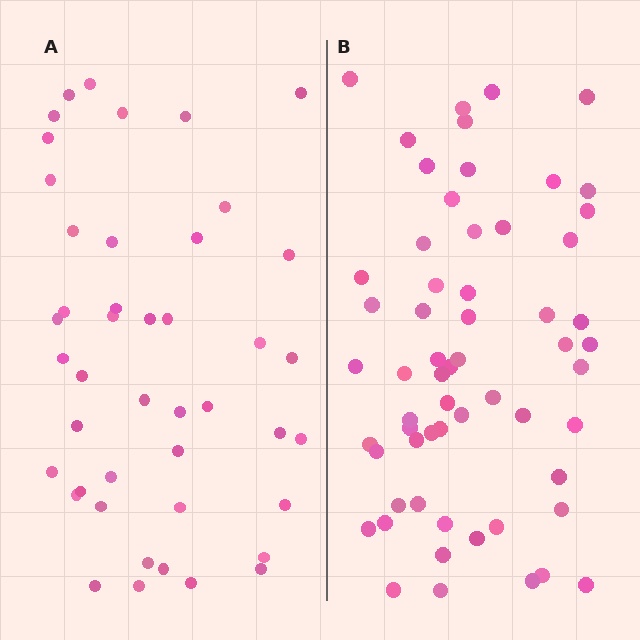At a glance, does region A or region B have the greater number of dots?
Region B (the right region) has more dots.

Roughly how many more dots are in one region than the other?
Region B has approximately 15 more dots than region A.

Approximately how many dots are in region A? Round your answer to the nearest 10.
About 40 dots. (The exact count is 44, which rounds to 40.)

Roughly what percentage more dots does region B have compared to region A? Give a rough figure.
About 35% more.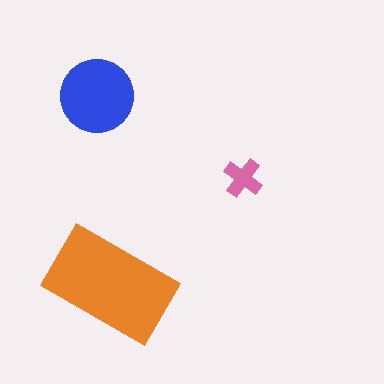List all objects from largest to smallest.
The orange rectangle, the blue circle, the pink cross.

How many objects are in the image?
There are 3 objects in the image.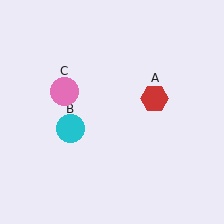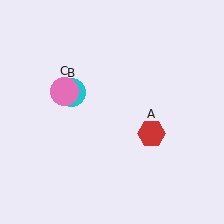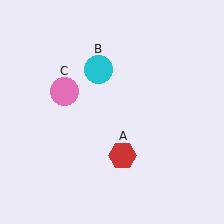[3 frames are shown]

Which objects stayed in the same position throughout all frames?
Pink circle (object C) remained stationary.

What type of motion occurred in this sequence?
The red hexagon (object A), cyan circle (object B) rotated clockwise around the center of the scene.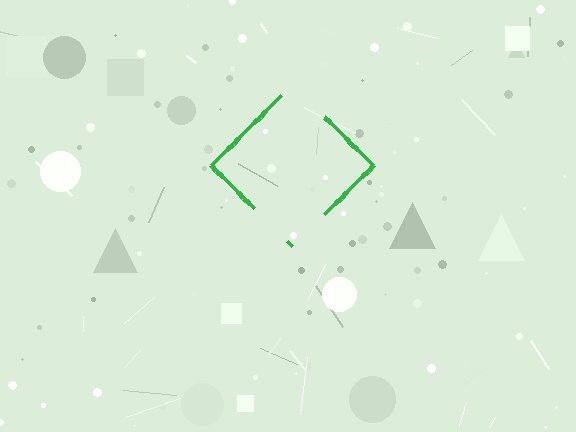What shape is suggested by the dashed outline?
The dashed outline suggests a diamond.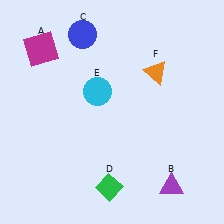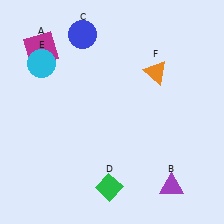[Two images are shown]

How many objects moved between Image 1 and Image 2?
1 object moved between the two images.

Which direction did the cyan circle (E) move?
The cyan circle (E) moved left.